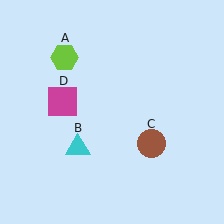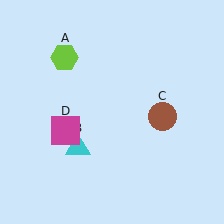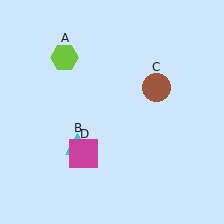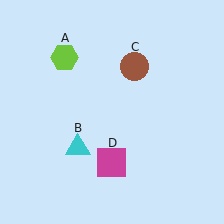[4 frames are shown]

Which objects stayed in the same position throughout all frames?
Lime hexagon (object A) and cyan triangle (object B) remained stationary.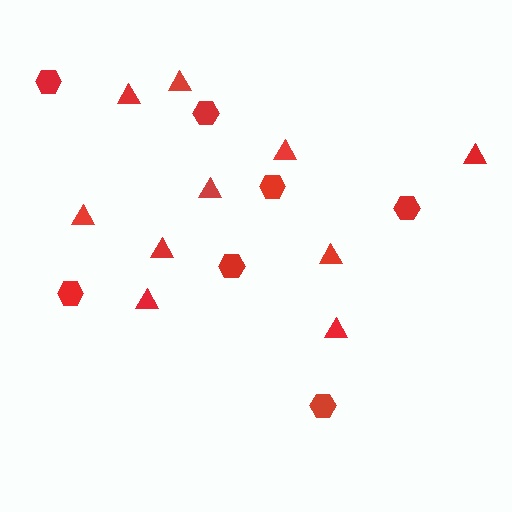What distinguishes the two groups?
There are 2 groups: one group of triangles (10) and one group of hexagons (7).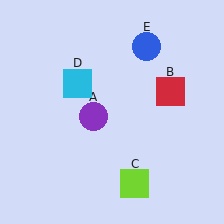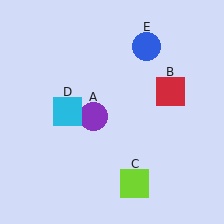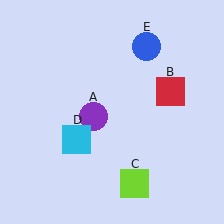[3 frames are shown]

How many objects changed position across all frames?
1 object changed position: cyan square (object D).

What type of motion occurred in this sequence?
The cyan square (object D) rotated counterclockwise around the center of the scene.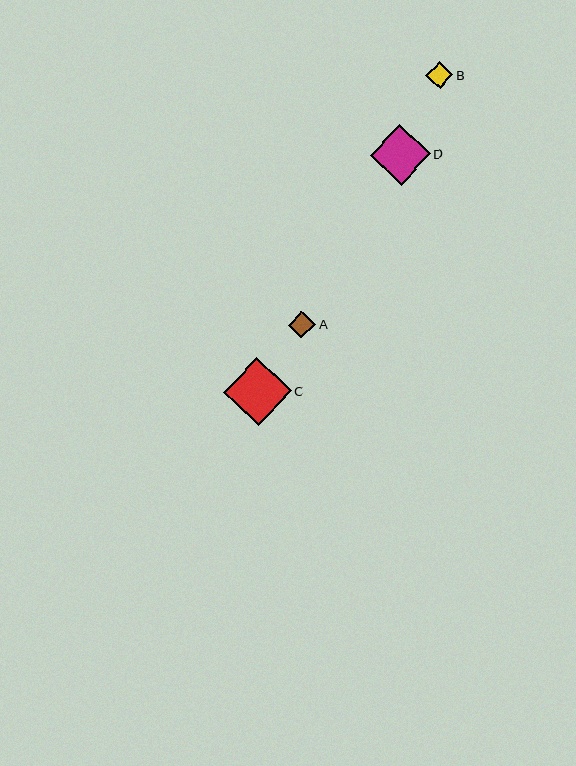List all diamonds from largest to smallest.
From largest to smallest: C, D, A, B.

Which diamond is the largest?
Diamond C is the largest with a size of approximately 67 pixels.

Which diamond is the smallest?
Diamond B is the smallest with a size of approximately 27 pixels.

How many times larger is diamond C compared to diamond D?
Diamond C is approximately 1.1 times the size of diamond D.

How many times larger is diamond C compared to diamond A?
Diamond C is approximately 2.5 times the size of diamond A.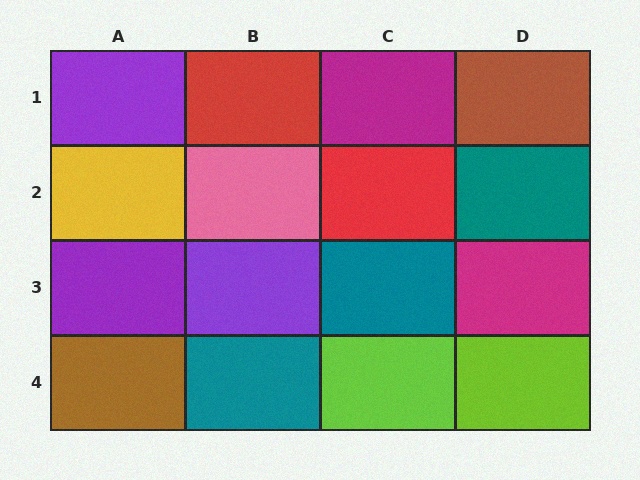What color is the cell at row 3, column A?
Purple.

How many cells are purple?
3 cells are purple.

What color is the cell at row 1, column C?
Magenta.